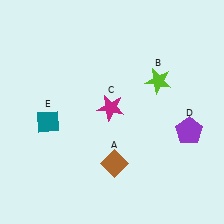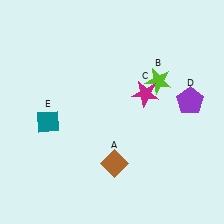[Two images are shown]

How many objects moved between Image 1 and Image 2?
2 objects moved between the two images.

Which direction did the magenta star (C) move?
The magenta star (C) moved right.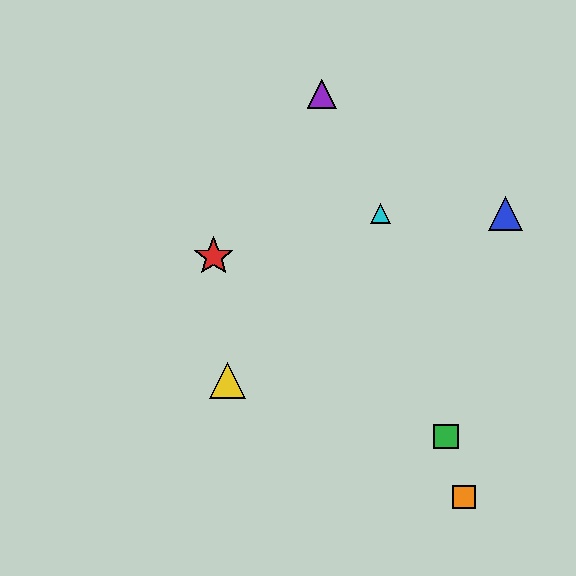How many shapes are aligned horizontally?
2 shapes (the blue triangle, the cyan triangle) are aligned horizontally.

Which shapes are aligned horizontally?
The blue triangle, the cyan triangle are aligned horizontally.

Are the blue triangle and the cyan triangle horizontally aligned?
Yes, both are at y≈214.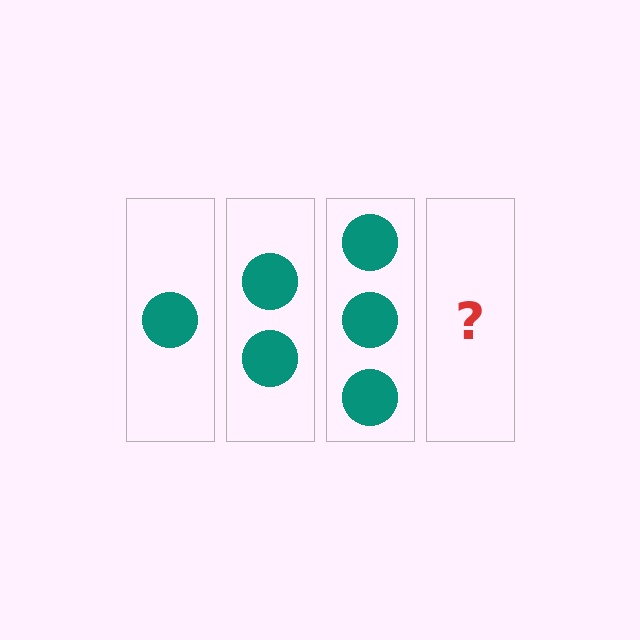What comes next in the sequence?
The next element should be 4 circles.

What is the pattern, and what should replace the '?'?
The pattern is that each step adds one more circle. The '?' should be 4 circles.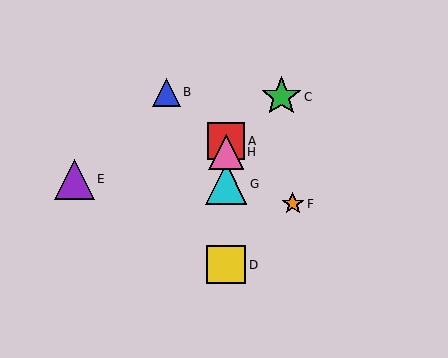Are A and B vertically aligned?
No, A is at x≈226 and B is at x≈166.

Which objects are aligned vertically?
Objects A, D, G, H are aligned vertically.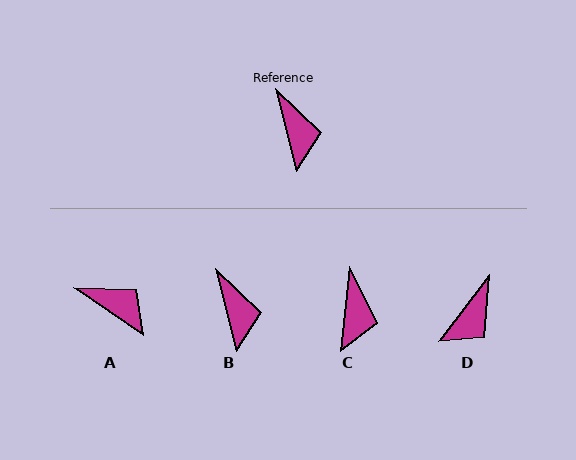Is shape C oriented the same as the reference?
No, it is off by about 21 degrees.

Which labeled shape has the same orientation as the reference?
B.